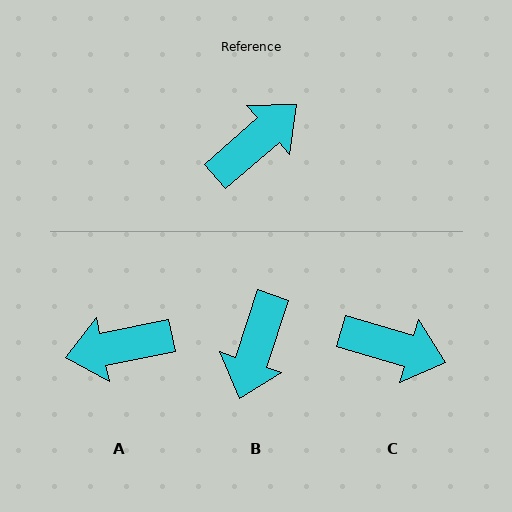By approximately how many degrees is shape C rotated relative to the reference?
Approximately 58 degrees clockwise.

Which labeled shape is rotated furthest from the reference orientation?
A, about 150 degrees away.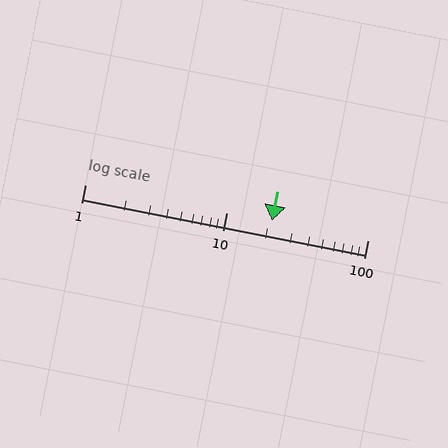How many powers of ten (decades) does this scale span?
The scale spans 2 decades, from 1 to 100.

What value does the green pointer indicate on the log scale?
The pointer indicates approximately 21.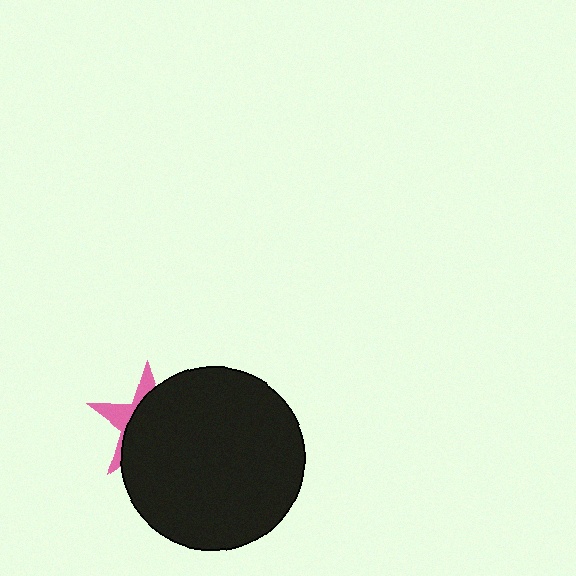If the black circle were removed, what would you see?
You would see the complete pink star.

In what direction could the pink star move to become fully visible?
The pink star could move left. That would shift it out from behind the black circle entirely.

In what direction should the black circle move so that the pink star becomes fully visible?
The black circle should move right. That is the shortest direction to clear the overlap and leave the pink star fully visible.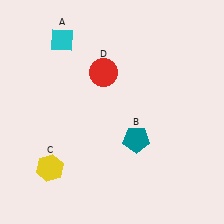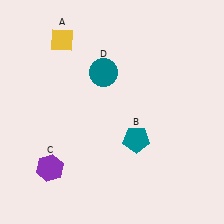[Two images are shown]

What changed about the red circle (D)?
In Image 1, D is red. In Image 2, it changed to teal.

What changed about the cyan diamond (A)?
In Image 1, A is cyan. In Image 2, it changed to yellow.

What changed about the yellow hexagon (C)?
In Image 1, C is yellow. In Image 2, it changed to purple.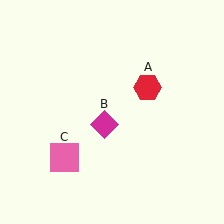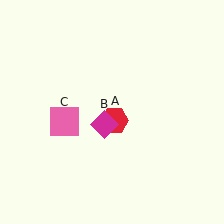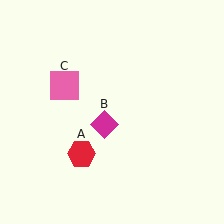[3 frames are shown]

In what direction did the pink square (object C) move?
The pink square (object C) moved up.